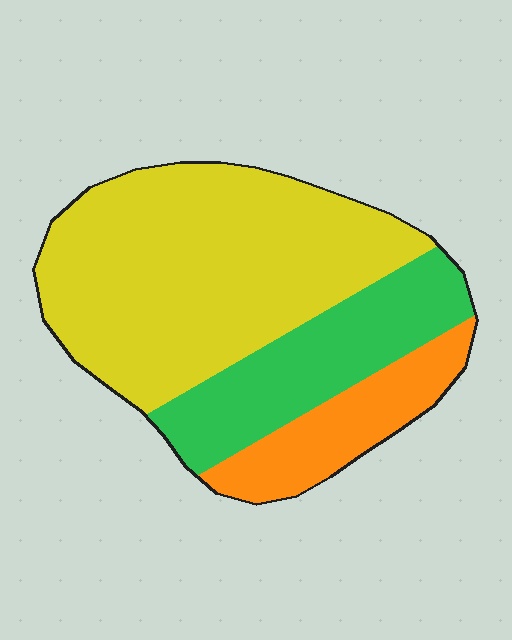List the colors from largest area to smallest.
From largest to smallest: yellow, green, orange.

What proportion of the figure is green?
Green takes up about one quarter (1/4) of the figure.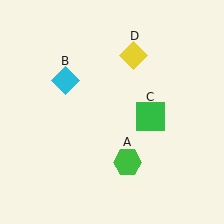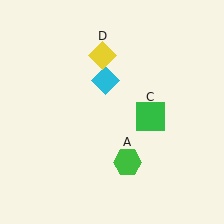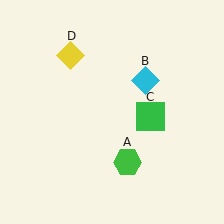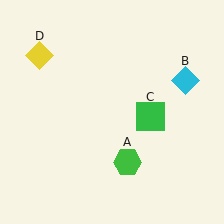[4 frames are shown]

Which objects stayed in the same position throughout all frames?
Green hexagon (object A) and green square (object C) remained stationary.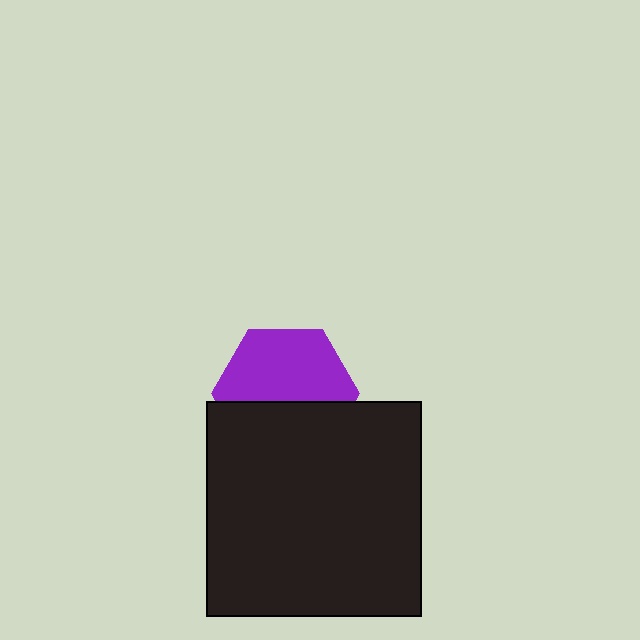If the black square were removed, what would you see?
You would see the complete purple hexagon.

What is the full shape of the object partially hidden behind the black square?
The partially hidden object is a purple hexagon.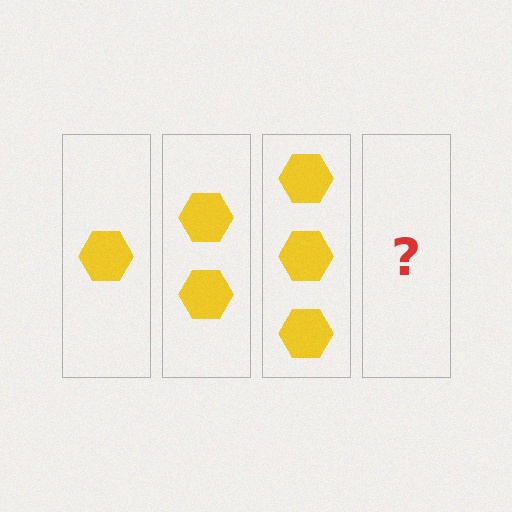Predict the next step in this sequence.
The next step is 4 hexagons.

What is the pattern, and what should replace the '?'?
The pattern is that each step adds one more hexagon. The '?' should be 4 hexagons.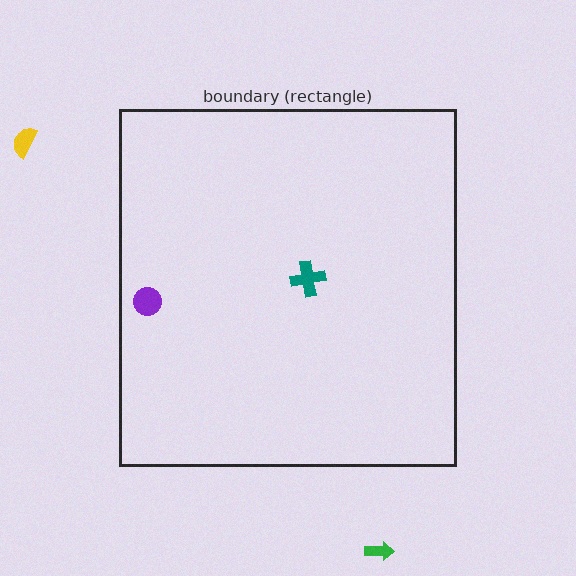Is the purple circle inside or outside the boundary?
Inside.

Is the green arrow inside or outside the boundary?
Outside.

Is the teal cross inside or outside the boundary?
Inside.